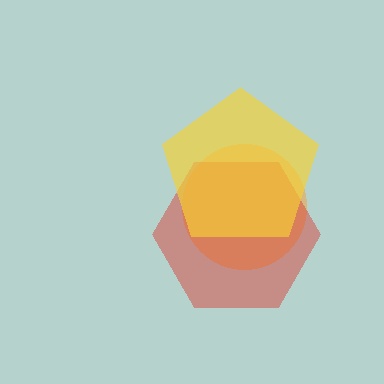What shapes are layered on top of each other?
The layered shapes are: an orange circle, a red hexagon, a yellow pentagon.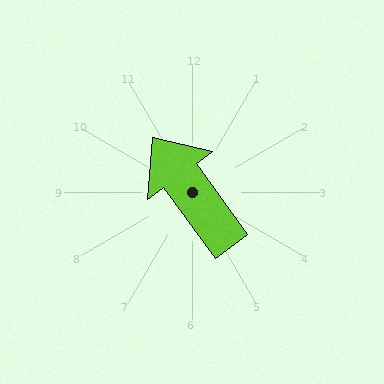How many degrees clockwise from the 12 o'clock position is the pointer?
Approximately 324 degrees.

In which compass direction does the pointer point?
Northwest.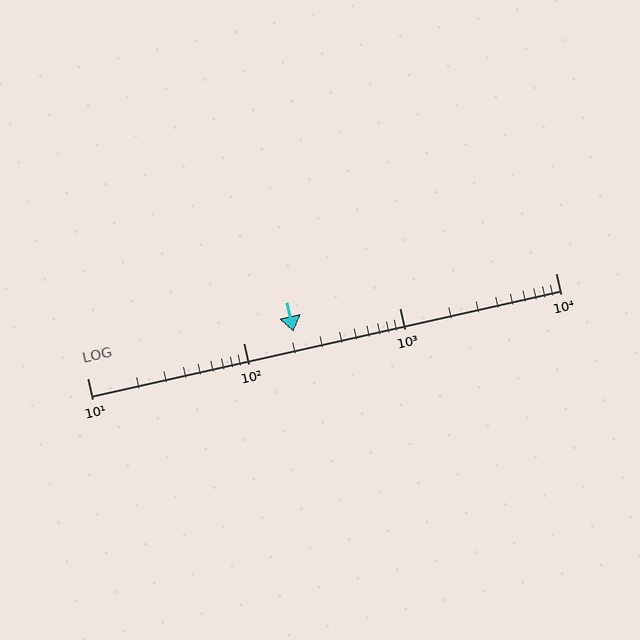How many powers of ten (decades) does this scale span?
The scale spans 3 decades, from 10 to 10000.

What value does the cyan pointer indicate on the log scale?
The pointer indicates approximately 210.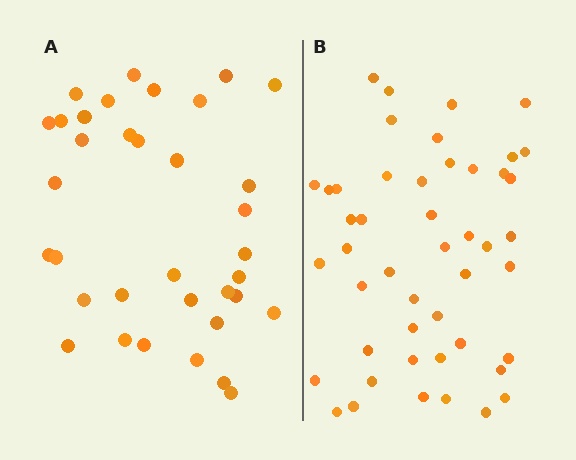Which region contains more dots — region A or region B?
Region B (the right region) has more dots.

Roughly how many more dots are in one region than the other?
Region B has roughly 12 or so more dots than region A.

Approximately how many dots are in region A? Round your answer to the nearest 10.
About 40 dots. (The exact count is 35, which rounds to 40.)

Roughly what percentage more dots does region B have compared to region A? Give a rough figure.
About 35% more.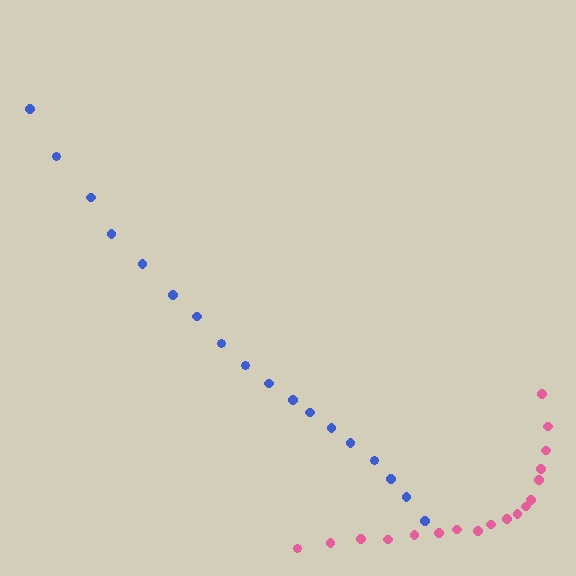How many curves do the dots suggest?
There are 2 distinct paths.